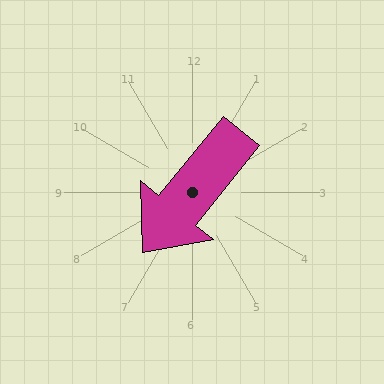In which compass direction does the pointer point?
Southwest.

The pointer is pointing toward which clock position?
Roughly 7 o'clock.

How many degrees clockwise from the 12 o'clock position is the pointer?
Approximately 219 degrees.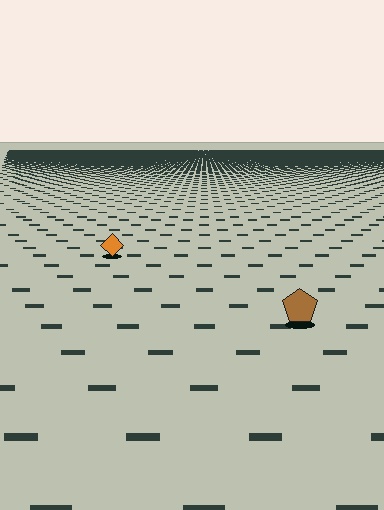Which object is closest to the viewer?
The brown pentagon is closest. The texture marks near it are larger and more spread out.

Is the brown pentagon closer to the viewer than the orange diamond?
Yes. The brown pentagon is closer — you can tell from the texture gradient: the ground texture is coarser near it.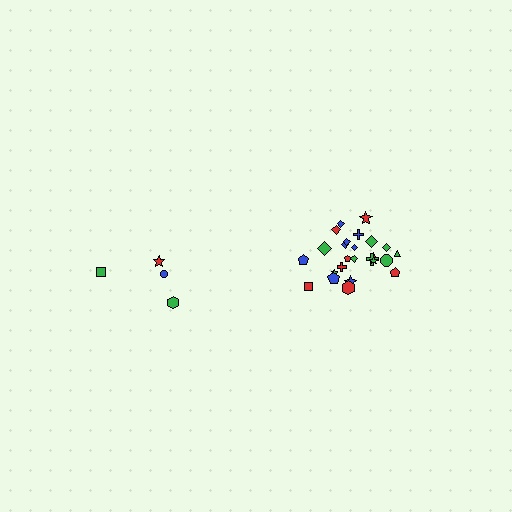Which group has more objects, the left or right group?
The right group.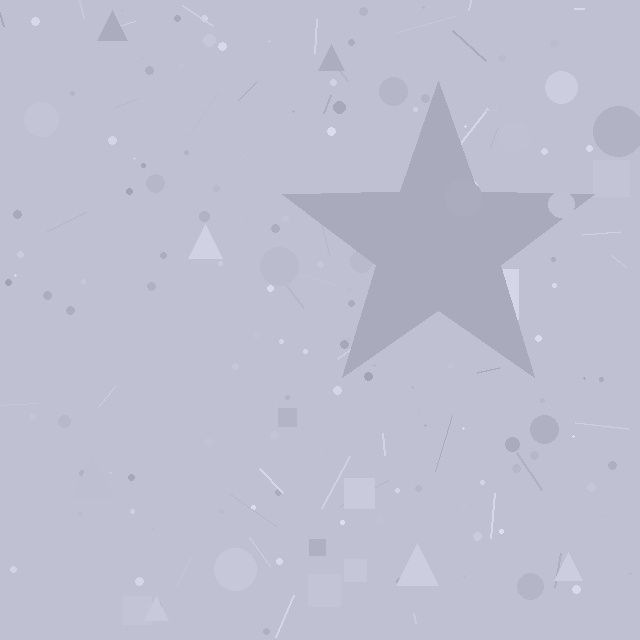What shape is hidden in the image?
A star is hidden in the image.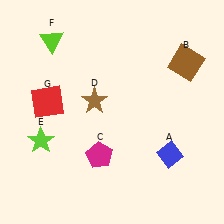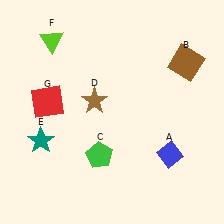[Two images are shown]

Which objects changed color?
C changed from magenta to green. E changed from lime to teal.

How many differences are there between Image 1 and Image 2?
There are 2 differences between the two images.